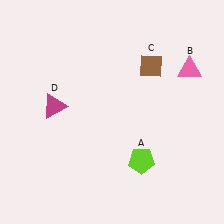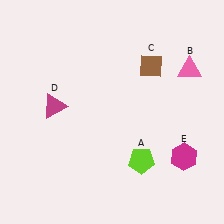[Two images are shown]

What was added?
A magenta hexagon (E) was added in Image 2.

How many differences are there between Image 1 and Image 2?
There is 1 difference between the two images.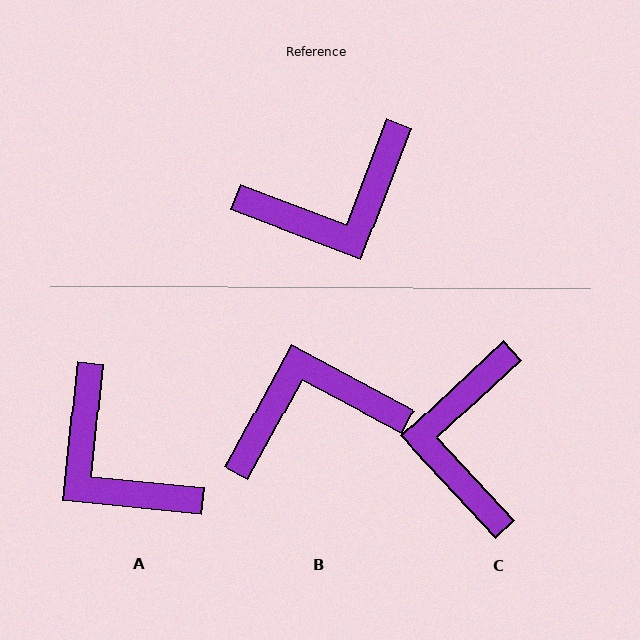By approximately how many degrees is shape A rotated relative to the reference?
Approximately 75 degrees clockwise.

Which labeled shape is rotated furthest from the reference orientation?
B, about 173 degrees away.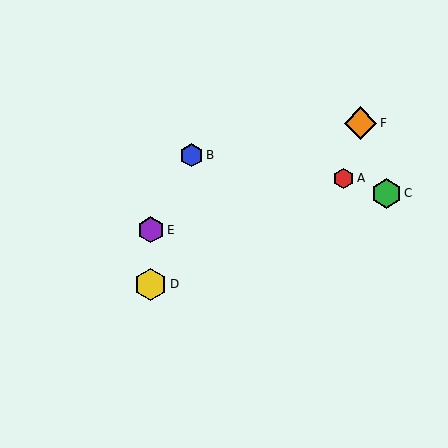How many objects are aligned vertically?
2 objects (D, E) are aligned vertically.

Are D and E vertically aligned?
Yes, both are at x≈151.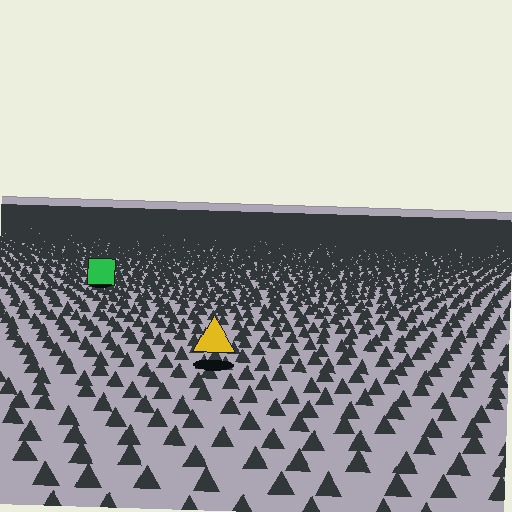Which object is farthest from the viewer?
The green square is farthest from the viewer. It appears smaller and the ground texture around it is denser.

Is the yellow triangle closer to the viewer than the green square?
Yes. The yellow triangle is closer — you can tell from the texture gradient: the ground texture is coarser near it.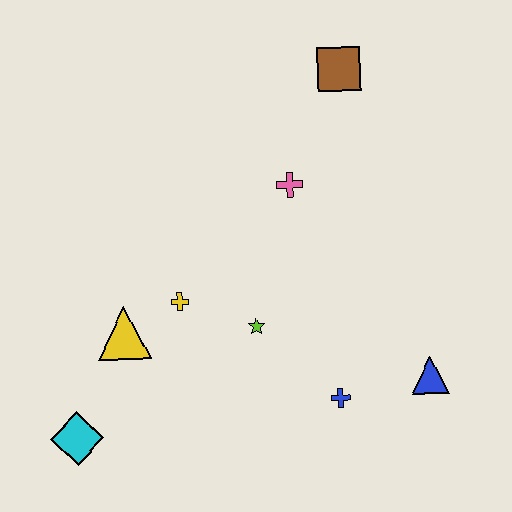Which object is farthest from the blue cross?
The brown square is farthest from the blue cross.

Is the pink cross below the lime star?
No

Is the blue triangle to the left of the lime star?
No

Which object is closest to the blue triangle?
The blue cross is closest to the blue triangle.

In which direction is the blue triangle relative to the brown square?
The blue triangle is below the brown square.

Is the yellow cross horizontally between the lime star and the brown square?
No